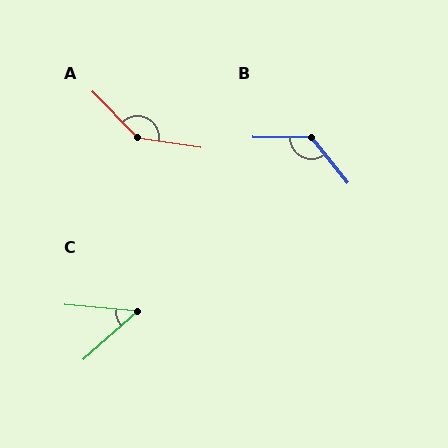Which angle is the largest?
A, at approximately 143 degrees.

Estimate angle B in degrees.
Approximately 129 degrees.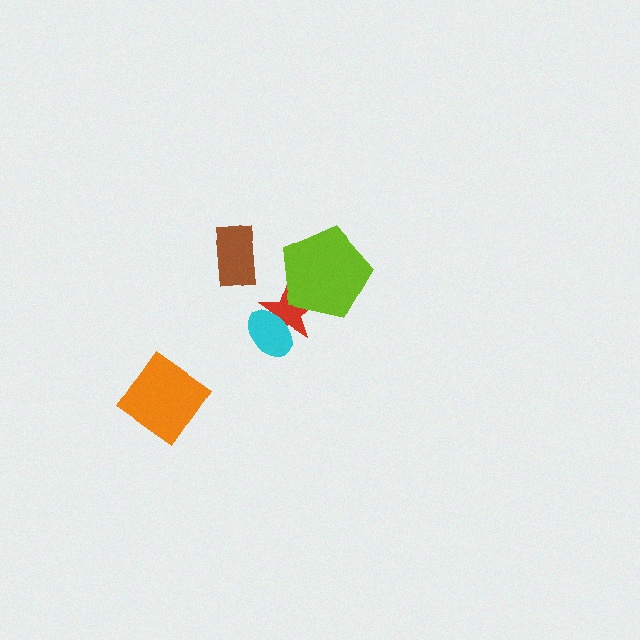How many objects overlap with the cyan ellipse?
1 object overlaps with the cyan ellipse.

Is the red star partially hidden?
Yes, it is partially covered by another shape.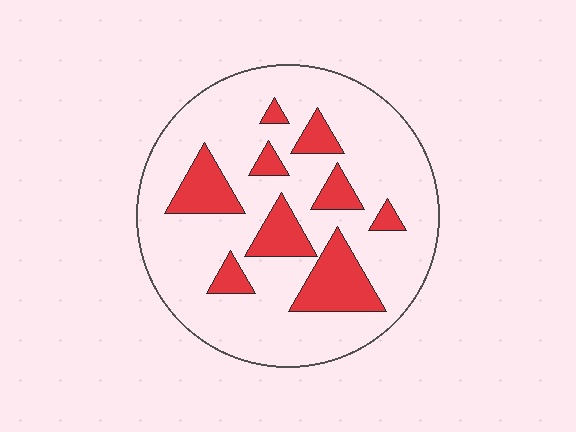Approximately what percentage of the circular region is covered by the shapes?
Approximately 20%.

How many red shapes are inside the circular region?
9.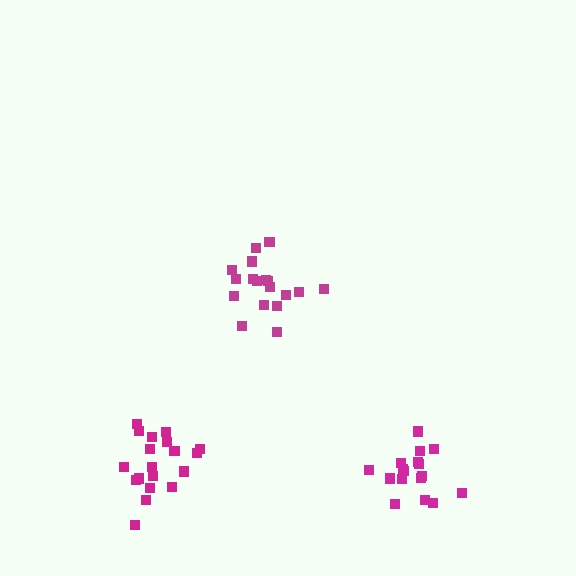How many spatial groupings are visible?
There are 3 spatial groupings.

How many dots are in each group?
Group 1: 19 dots, Group 2: 17 dots, Group 3: 20 dots (56 total).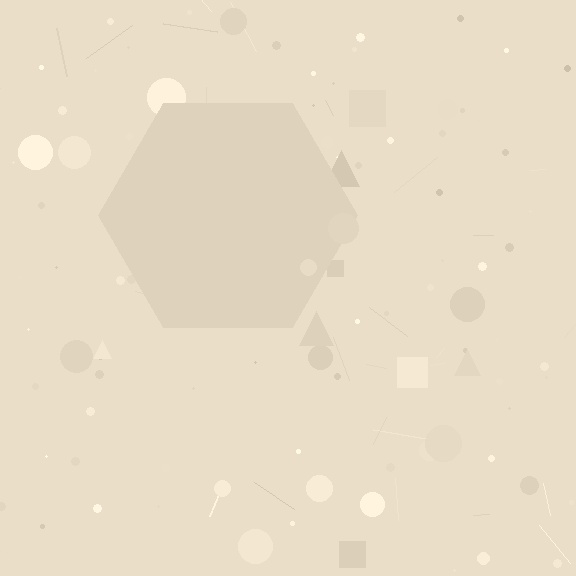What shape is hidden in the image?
A hexagon is hidden in the image.